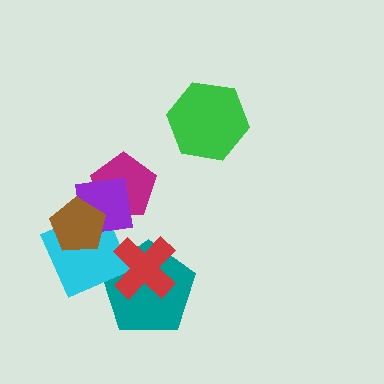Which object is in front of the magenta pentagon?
The purple square is in front of the magenta pentagon.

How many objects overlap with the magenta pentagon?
1 object overlaps with the magenta pentagon.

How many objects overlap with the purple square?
3 objects overlap with the purple square.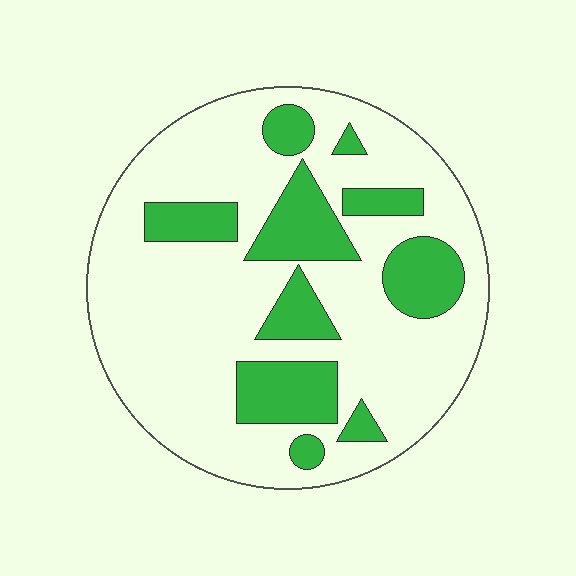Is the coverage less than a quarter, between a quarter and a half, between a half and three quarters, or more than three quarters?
Between a quarter and a half.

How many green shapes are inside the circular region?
10.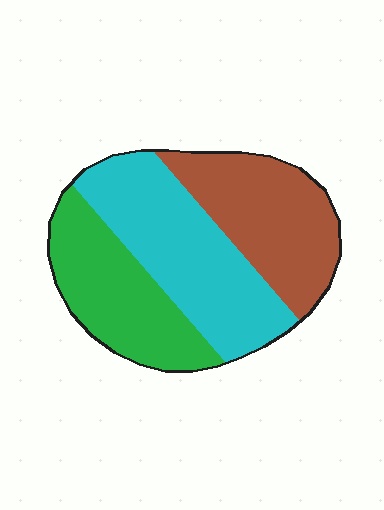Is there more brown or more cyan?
Cyan.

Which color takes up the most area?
Cyan, at roughly 40%.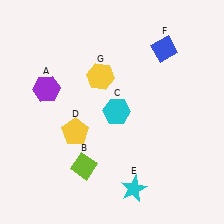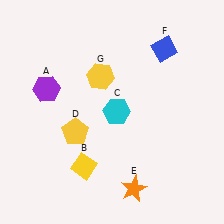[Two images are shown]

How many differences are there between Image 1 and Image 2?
There are 2 differences between the two images.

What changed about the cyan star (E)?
In Image 1, E is cyan. In Image 2, it changed to orange.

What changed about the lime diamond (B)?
In Image 1, B is lime. In Image 2, it changed to yellow.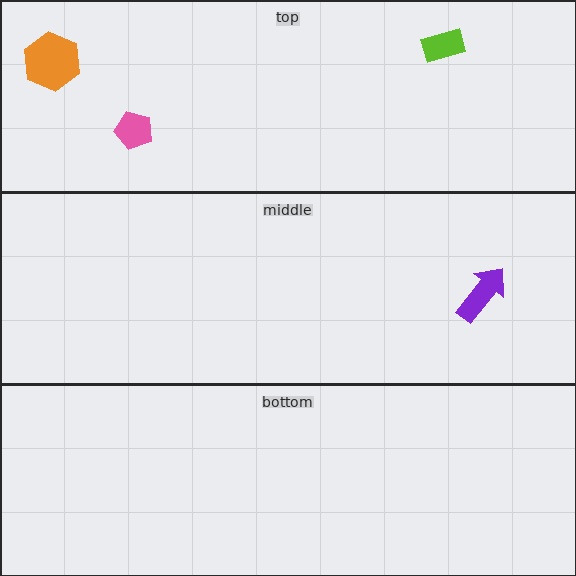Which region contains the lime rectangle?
The top region.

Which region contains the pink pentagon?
The top region.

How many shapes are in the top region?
3.